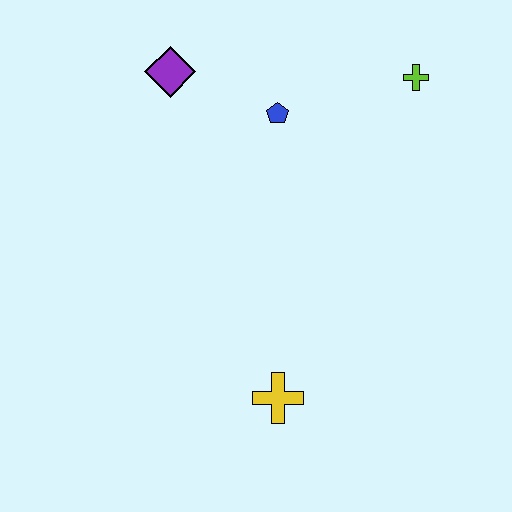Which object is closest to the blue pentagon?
The purple diamond is closest to the blue pentagon.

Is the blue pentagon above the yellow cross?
Yes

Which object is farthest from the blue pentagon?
The yellow cross is farthest from the blue pentagon.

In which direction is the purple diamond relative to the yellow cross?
The purple diamond is above the yellow cross.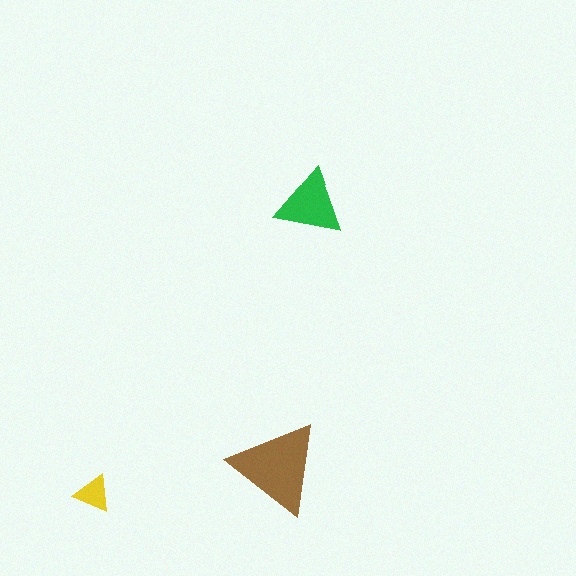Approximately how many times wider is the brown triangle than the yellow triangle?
About 2.5 times wider.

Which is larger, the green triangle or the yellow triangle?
The green one.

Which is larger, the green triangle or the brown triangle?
The brown one.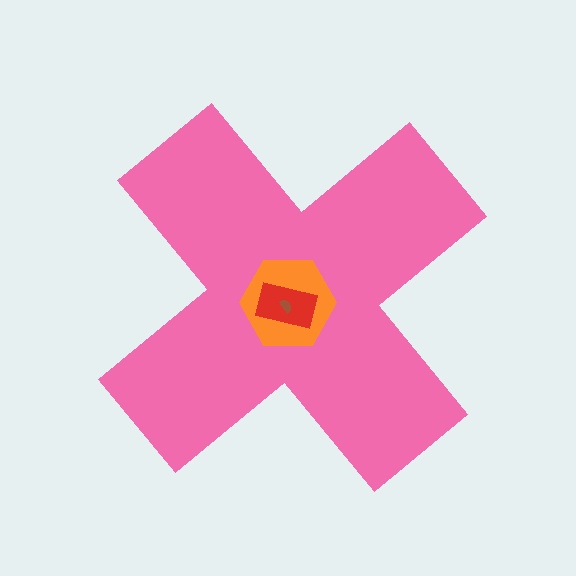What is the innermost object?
The brown semicircle.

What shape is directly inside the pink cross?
The orange hexagon.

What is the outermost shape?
The pink cross.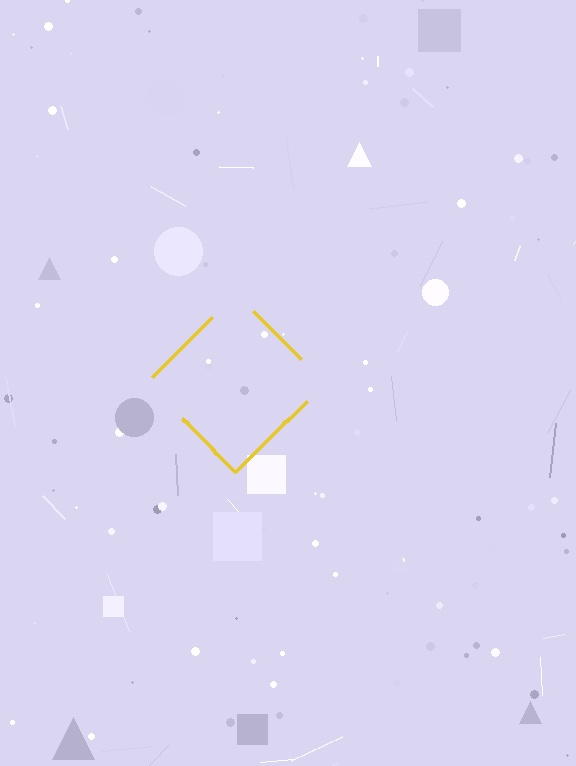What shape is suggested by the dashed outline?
The dashed outline suggests a diamond.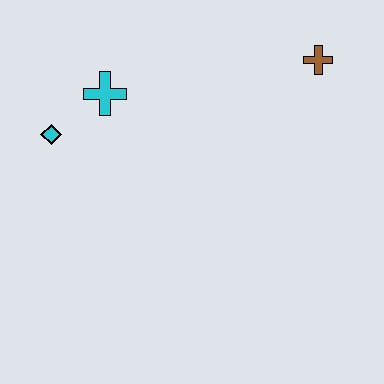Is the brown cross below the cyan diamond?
No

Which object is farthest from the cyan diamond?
The brown cross is farthest from the cyan diamond.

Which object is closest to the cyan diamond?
The cyan cross is closest to the cyan diamond.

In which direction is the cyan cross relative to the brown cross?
The cyan cross is to the left of the brown cross.